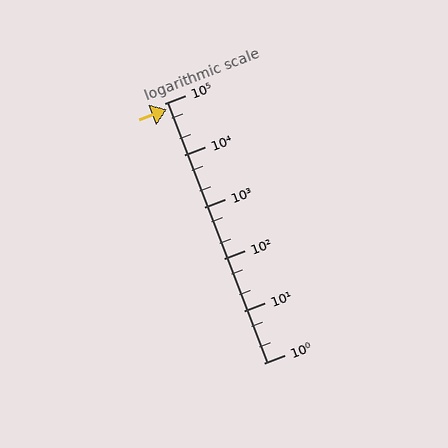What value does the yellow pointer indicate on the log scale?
The pointer indicates approximately 75000.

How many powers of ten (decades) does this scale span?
The scale spans 5 decades, from 1 to 100000.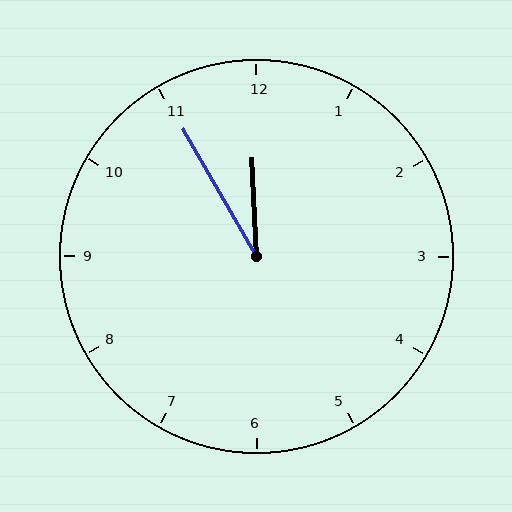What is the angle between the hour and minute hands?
Approximately 28 degrees.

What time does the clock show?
11:55.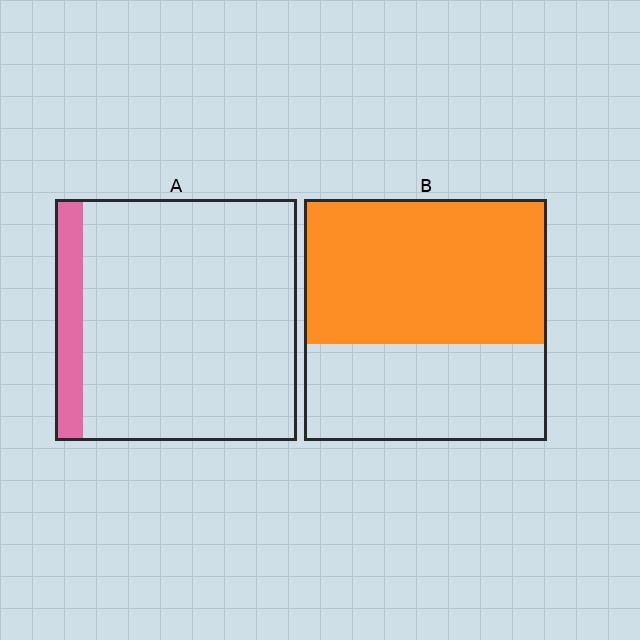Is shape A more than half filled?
No.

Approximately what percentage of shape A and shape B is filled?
A is approximately 10% and B is approximately 60%.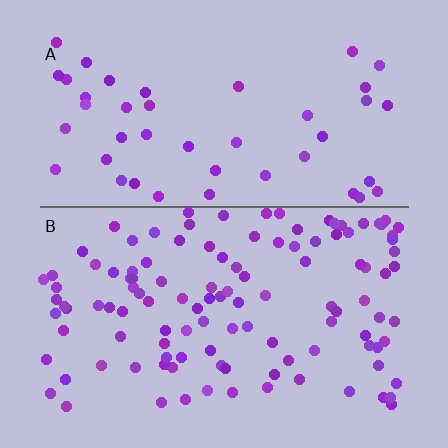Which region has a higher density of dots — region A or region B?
B (the bottom).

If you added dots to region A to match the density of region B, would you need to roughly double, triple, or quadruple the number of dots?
Approximately triple.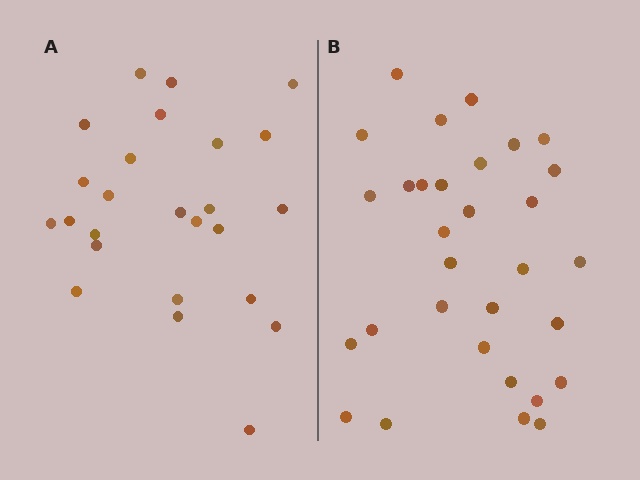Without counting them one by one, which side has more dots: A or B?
Region B (the right region) has more dots.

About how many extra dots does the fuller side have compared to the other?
Region B has about 6 more dots than region A.